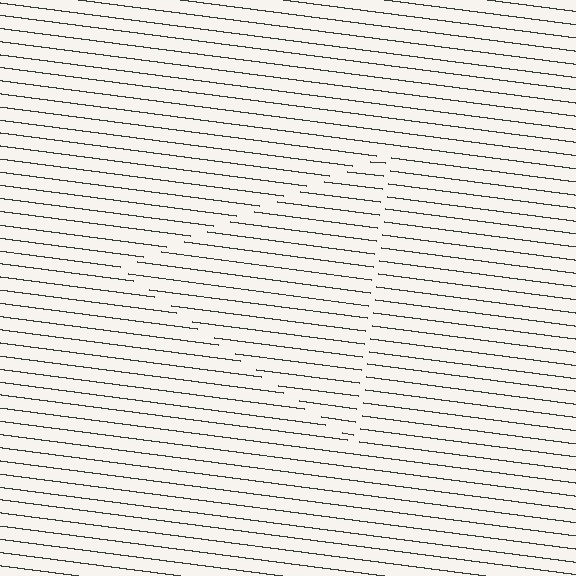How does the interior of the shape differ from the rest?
The interior of the shape contains the same grating, shifted by half a period — the contour is defined by the phase discontinuity where line-ends from the inner and outer gratings abut.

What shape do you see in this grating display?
An illusory triangle. The interior of the shape contains the same grating, shifted by half a period — the contour is defined by the phase discontinuity where line-ends from the inner and outer gratings abut.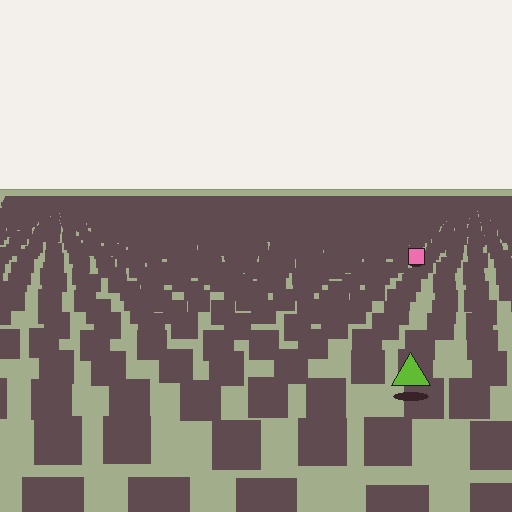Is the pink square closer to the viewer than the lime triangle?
No. The lime triangle is closer — you can tell from the texture gradient: the ground texture is coarser near it.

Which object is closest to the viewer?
The lime triangle is closest. The texture marks near it are larger and more spread out.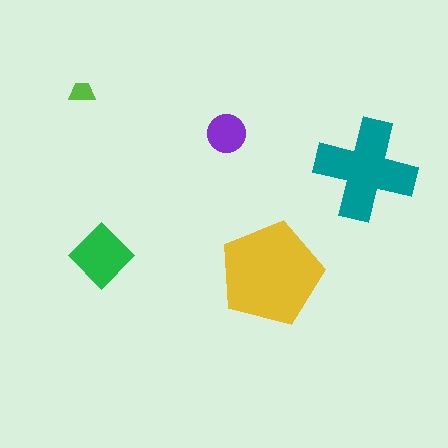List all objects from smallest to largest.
The lime trapezoid, the purple circle, the green diamond, the teal cross, the yellow pentagon.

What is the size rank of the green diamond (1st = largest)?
3rd.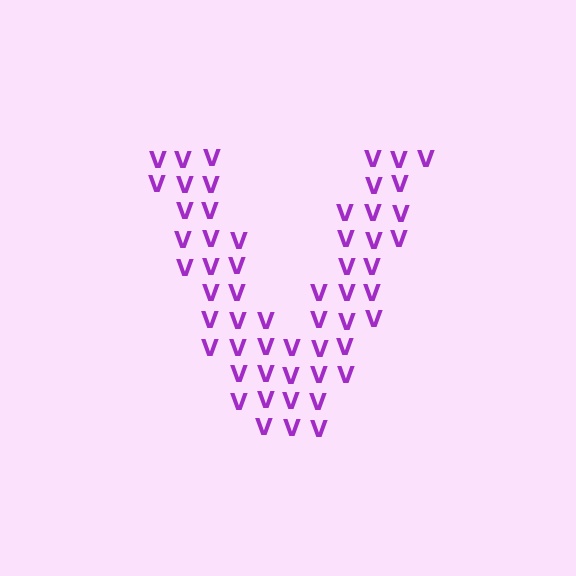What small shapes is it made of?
It is made of small letter V's.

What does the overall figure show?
The overall figure shows the letter V.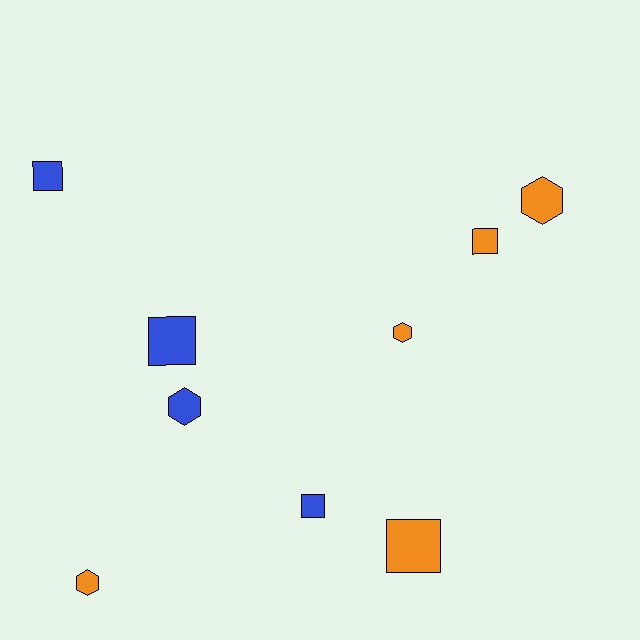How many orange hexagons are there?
There are 3 orange hexagons.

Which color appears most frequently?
Orange, with 5 objects.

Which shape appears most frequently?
Square, with 5 objects.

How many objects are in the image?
There are 9 objects.